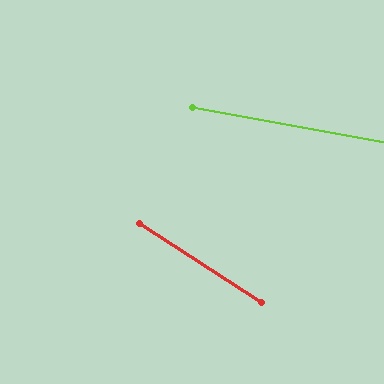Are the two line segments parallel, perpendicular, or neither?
Neither parallel nor perpendicular — they differ by about 23°.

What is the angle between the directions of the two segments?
Approximately 23 degrees.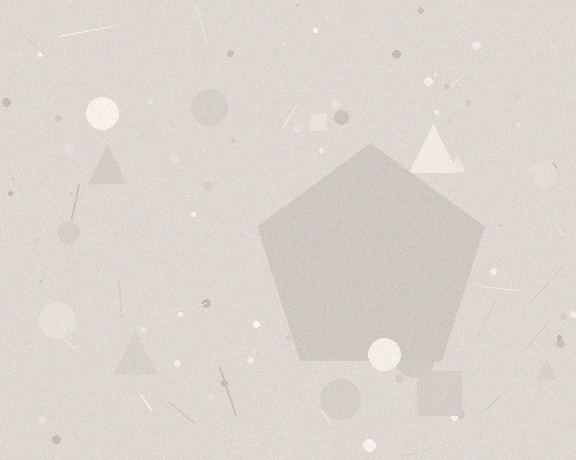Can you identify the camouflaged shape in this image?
The camouflaged shape is a pentagon.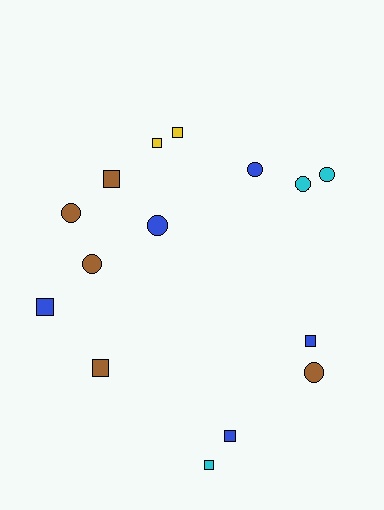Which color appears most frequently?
Brown, with 5 objects.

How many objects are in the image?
There are 15 objects.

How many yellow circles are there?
There are no yellow circles.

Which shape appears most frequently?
Square, with 8 objects.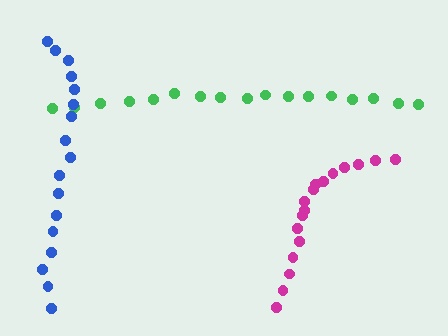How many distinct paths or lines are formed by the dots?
There are 3 distinct paths.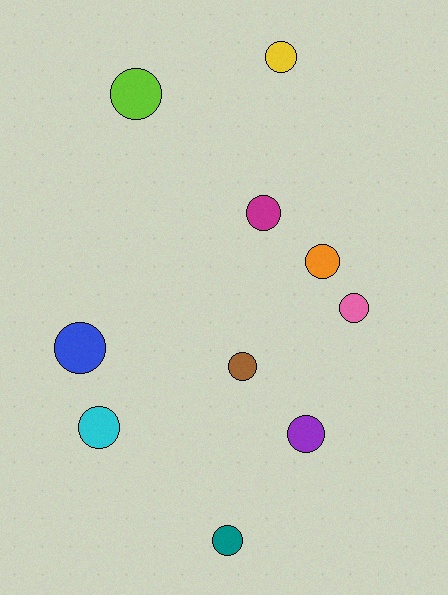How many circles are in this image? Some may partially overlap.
There are 10 circles.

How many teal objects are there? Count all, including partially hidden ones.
There is 1 teal object.